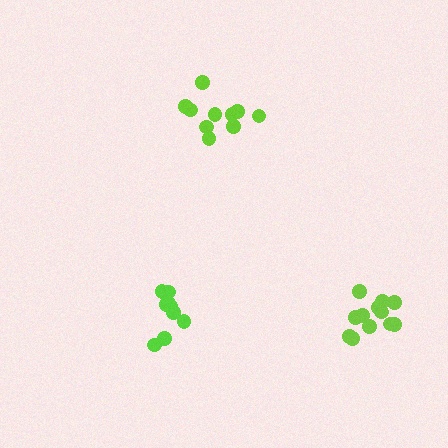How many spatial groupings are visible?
There are 3 spatial groupings.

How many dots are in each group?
Group 1: 12 dots, Group 2: 9 dots, Group 3: 10 dots (31 total).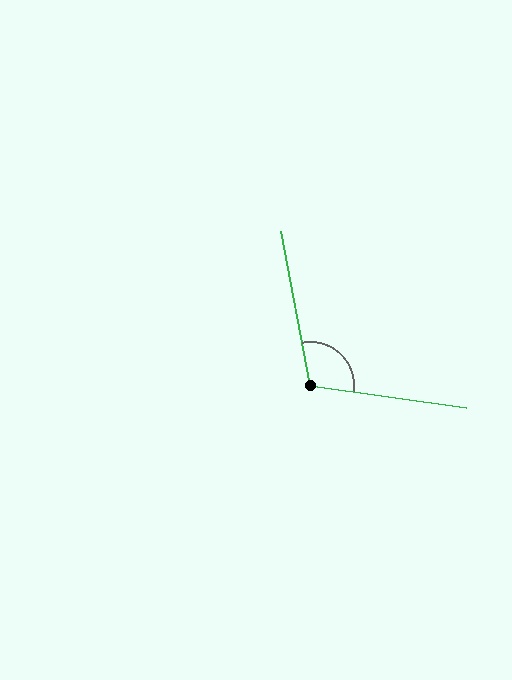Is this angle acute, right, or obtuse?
It is obtuse.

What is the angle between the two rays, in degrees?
Approximately 109 degrees.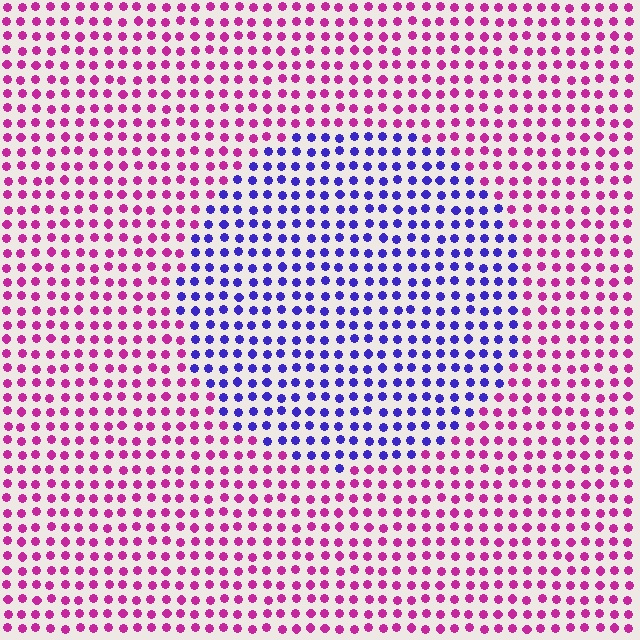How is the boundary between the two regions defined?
The boundary is defined purely by a slight shift in hue (about 67 degrees). Spacing, size, and orientation are identical on both sides.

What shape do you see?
I see a circle.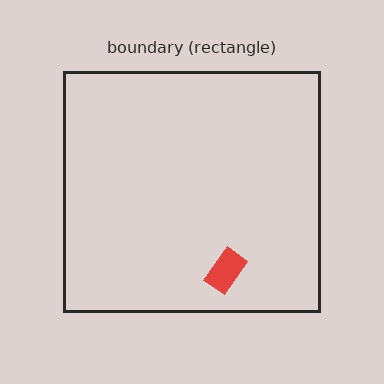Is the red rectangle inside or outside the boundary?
Inside.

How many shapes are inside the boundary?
1 inside, 0 outside.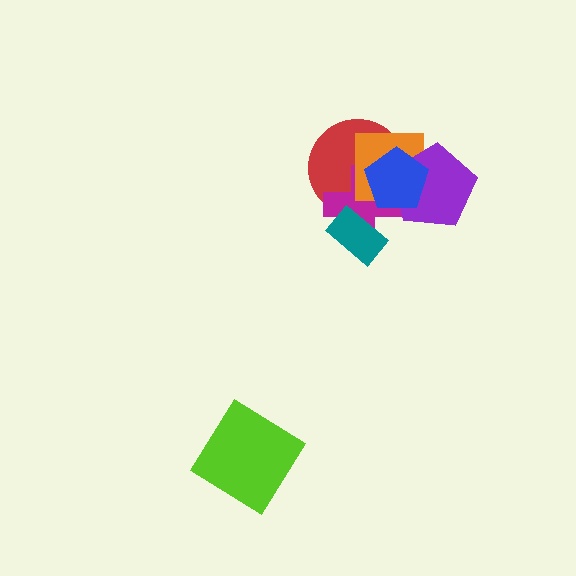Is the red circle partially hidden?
Yes, it is partially covered by another shape.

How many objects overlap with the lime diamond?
0 objects overlap with the lime diamond.